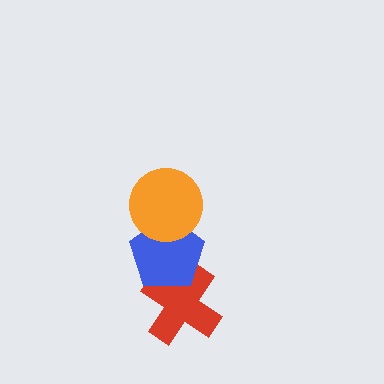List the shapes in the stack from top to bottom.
From top to bottom: the orange circle, the blue pentagon, the red cross.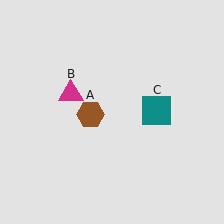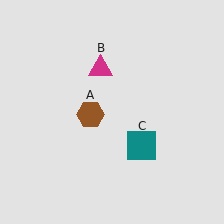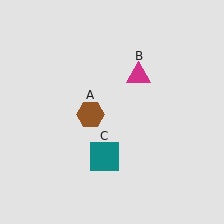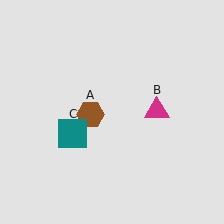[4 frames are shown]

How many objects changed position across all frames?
2 objects changed position: magenta triangle (object B), teal square (object C).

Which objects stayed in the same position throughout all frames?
Brown hexagon (object A) remained stationary.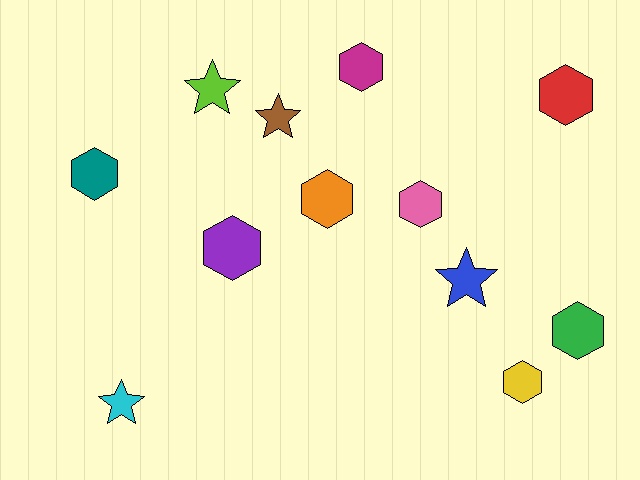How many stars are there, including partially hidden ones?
There are 4 stars.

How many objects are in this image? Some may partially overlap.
There are 12 objects.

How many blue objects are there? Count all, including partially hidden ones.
There is 1 blue object.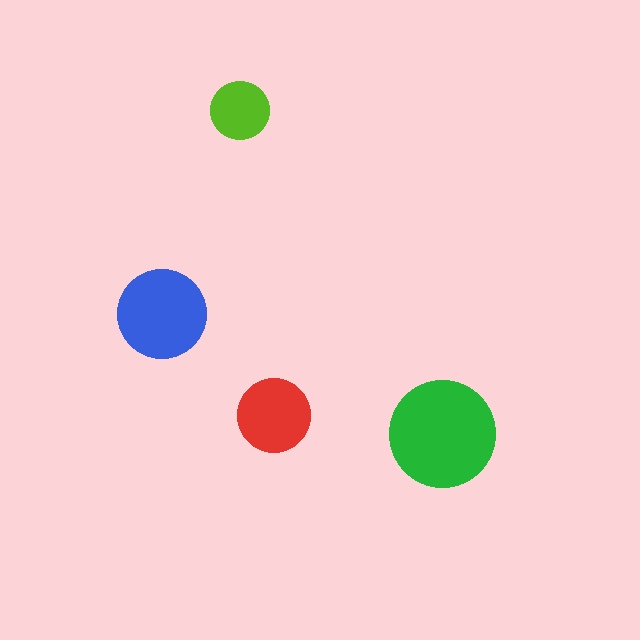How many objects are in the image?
There are 4 objects in the image.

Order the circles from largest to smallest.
the green one, the blue one, the red one, the lime one.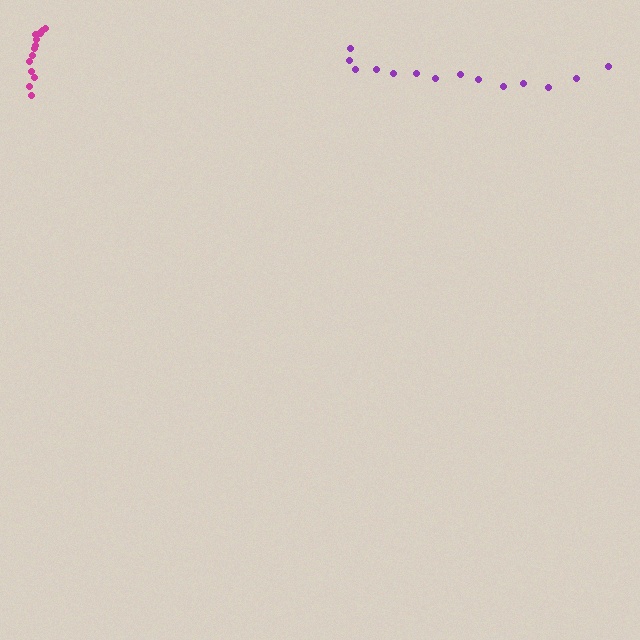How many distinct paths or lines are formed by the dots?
There are 2 distinct paths.